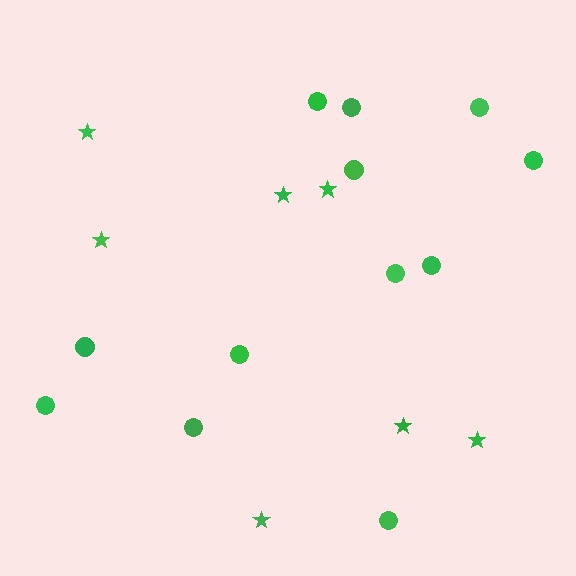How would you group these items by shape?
There are 2 groups: one group of circles (12) and one group of stars (7).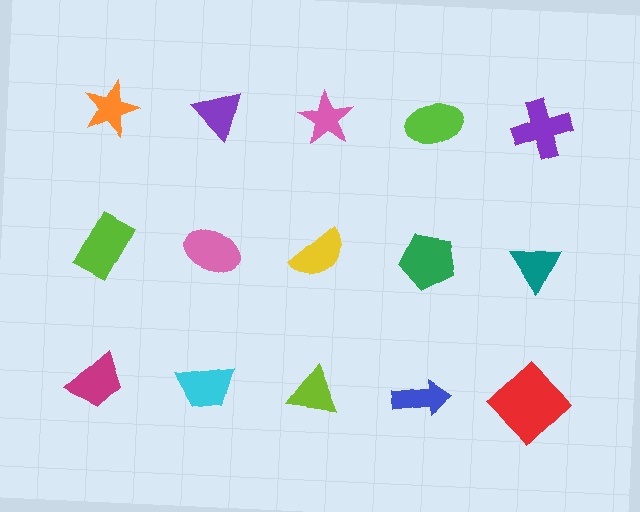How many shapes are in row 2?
5 shapes.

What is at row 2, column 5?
A teal triangle.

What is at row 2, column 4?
A green pentagon.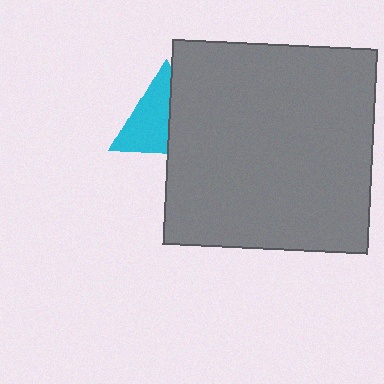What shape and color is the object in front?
The object in front is a gray square.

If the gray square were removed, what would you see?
You would see the complete cyan triangle.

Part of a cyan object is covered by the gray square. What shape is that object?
It is a triangle.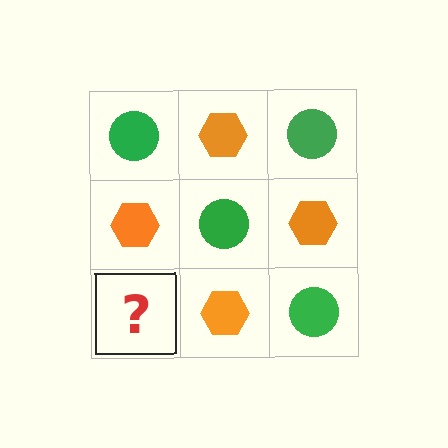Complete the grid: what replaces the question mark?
The question mark should be replaced with a green circle.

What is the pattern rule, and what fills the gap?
The rule is that it alternates green circle and orange hexagon in a checkerboard pattern. The gap should be filled with a green circle.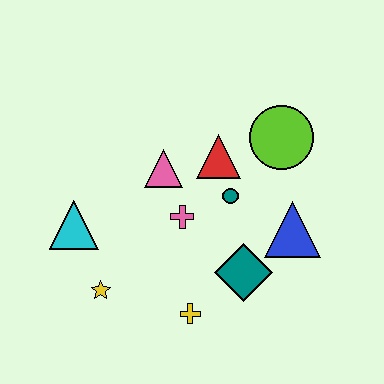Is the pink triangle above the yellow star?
Yes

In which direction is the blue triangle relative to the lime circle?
The blue triangle is below the lime circle.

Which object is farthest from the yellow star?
The lime circle is farthest from the yellow star.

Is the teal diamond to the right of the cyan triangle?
Yes